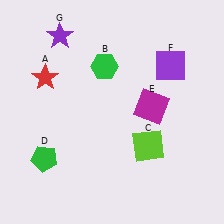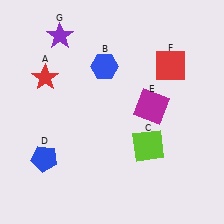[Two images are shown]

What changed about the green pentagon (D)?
In Image 1, D is green. In Image 2, it changed to blue.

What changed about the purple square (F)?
In Image 1, F is purple. In Image 2, it changed to red.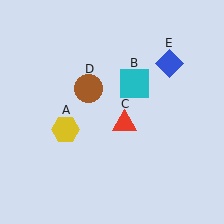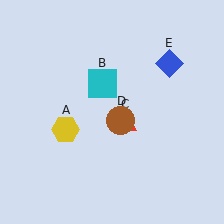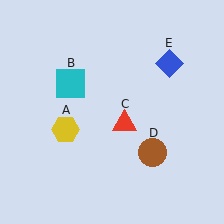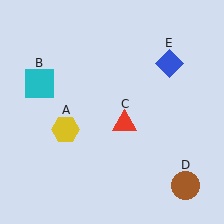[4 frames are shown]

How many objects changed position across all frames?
2 objects changed position: cyan square (object B), brown circle (object D).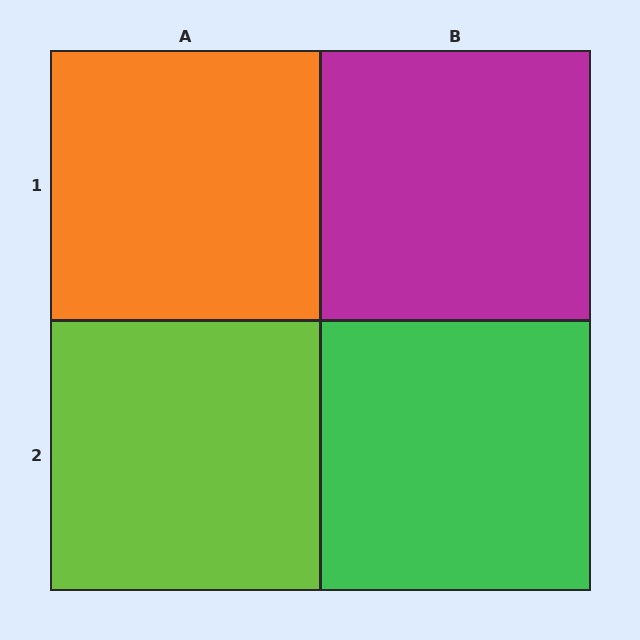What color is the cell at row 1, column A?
Orange.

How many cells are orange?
1 cell is orange.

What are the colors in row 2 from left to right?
Lime, green.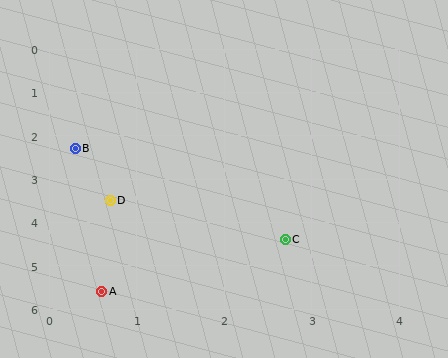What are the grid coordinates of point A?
Point A is at approximately (0.6, 5.6).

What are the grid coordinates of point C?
Point C is at approximately (2.7, 4.4).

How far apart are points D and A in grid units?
Points D and A are about 2.1 grid units apart.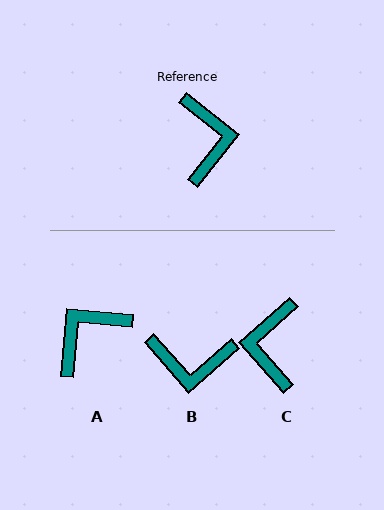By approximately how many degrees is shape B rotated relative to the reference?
Approximately 100 degrees clockwise.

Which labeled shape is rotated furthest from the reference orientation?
C, about 170 degrees away.